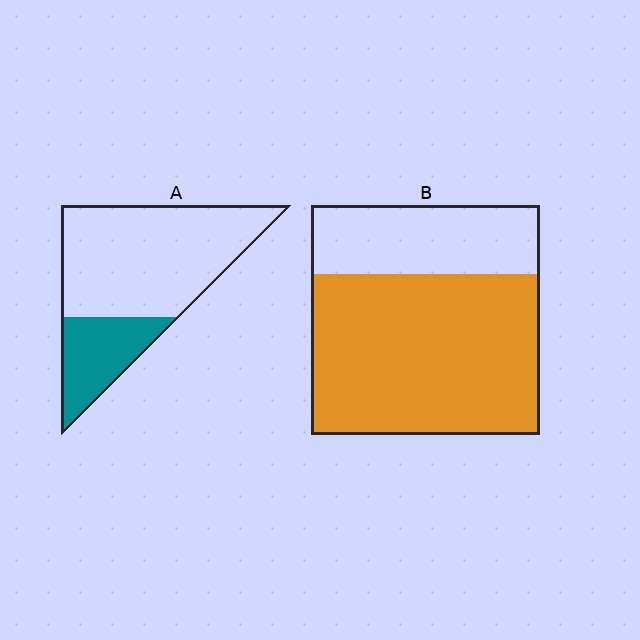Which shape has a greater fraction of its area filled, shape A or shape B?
Shape B.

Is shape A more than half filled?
No.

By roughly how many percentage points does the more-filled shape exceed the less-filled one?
By roughly 45 percentage points (B over A).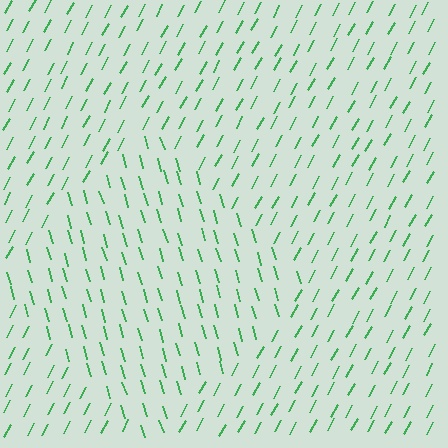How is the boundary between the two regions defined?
The boundary is defined purely by a change in line orientation (approximately 45 degrees difference). All lines are the same color and thickness.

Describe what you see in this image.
The image is filled with small green line segments. A diamond region in the image has lines oriented differently from the surrounding lines, creating a visible texture boundary.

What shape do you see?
I see a diamond.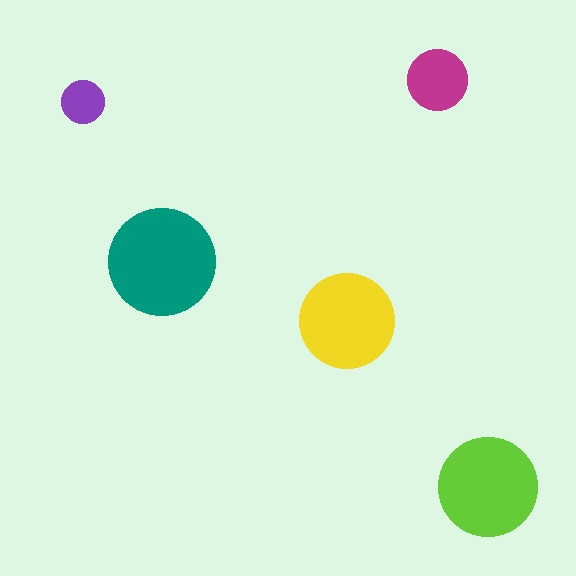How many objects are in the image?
There are 5 objects in the image.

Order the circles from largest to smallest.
the teal one, the lime one, the yellow one, the magenta one, the purple one.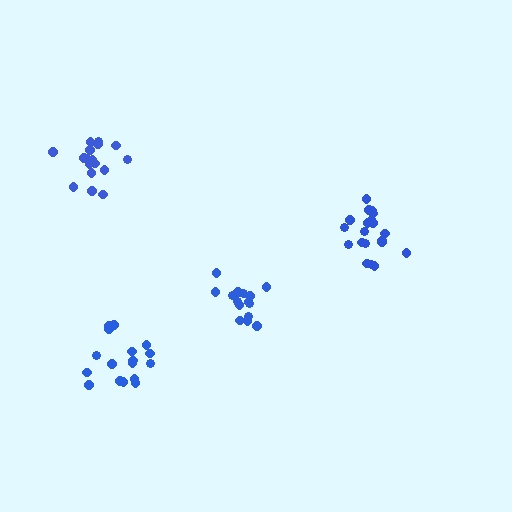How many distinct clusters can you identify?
There are 4 distinct clusters.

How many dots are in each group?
Group 1: 17 dots, Group 2: 17 dots, Group 3: 17 dots, Group 4: 20 dots (71 total).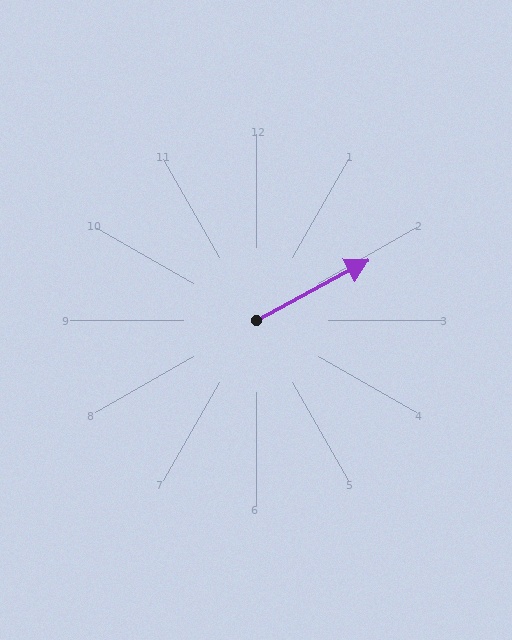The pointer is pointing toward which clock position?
Roughly 2 o'clock.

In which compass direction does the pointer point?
Northeast.